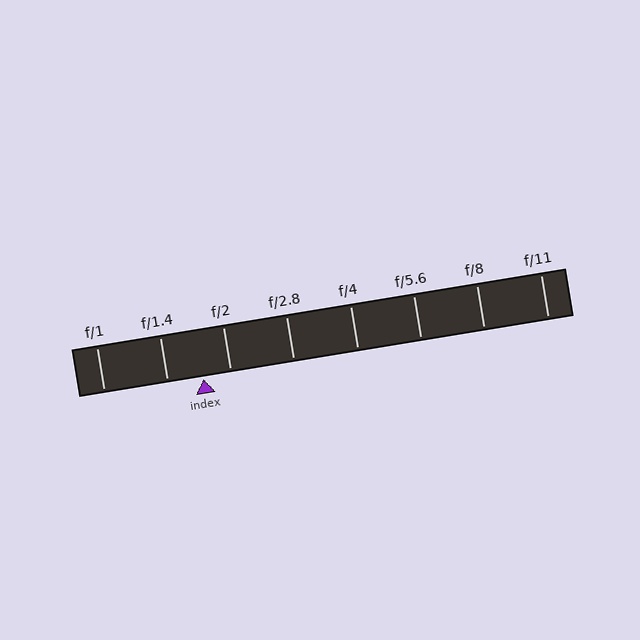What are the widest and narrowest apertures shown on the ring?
The widest aperture shown is f/1 and the narrowest is f/11.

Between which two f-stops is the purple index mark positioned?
The index mark is between f/1.4 and f/2.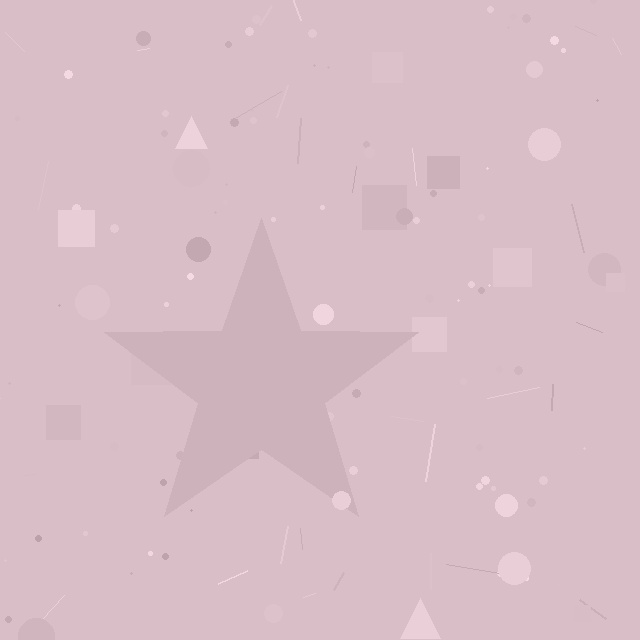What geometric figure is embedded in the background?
A star is embedded in the background.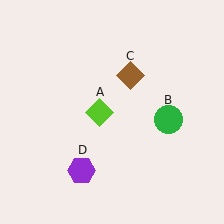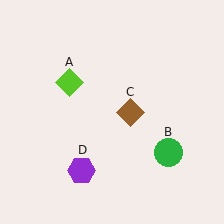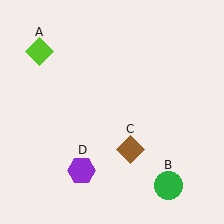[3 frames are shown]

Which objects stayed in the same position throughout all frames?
Purple hexagon (object D) remained stationary.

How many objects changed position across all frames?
3 objects changed position: lime diamond (object A), green circle (object B), brown diamond (object C).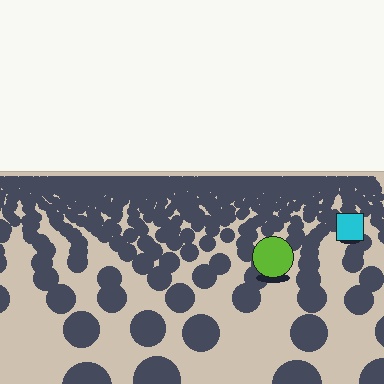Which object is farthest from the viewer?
The cyan square is farthest from the viewer. It appears smaller and the ground texture around it is denser.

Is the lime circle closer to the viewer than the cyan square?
Yes. The lime circle is closer — you can tell from the texture gradient: the ground texture is coarser near it.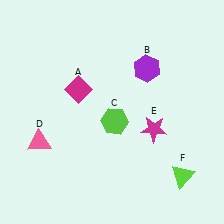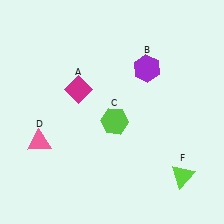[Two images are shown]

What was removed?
The magenta star (E) was removed in Image 2.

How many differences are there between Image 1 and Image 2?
There is 1 difference between the two images.